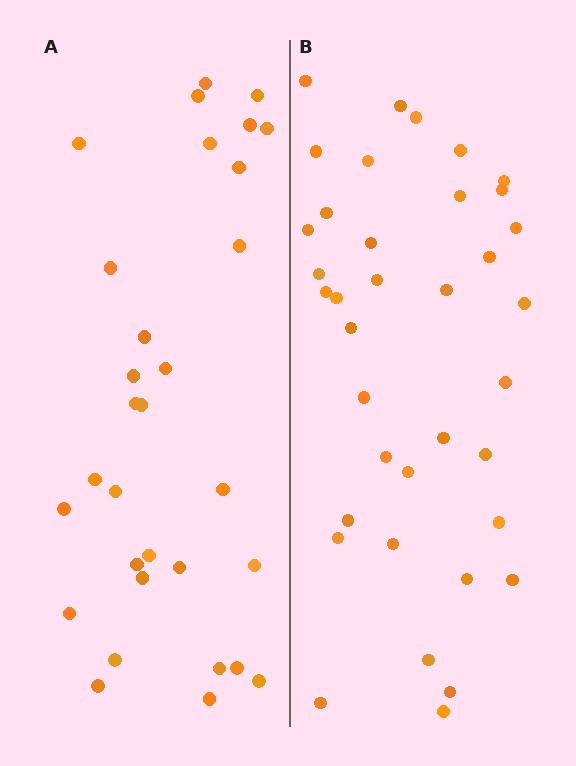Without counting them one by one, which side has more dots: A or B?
Region B (the right region) has more dots.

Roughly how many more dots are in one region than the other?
Region B has about 6 more dots than region A.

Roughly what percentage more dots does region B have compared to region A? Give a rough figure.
About 20% more.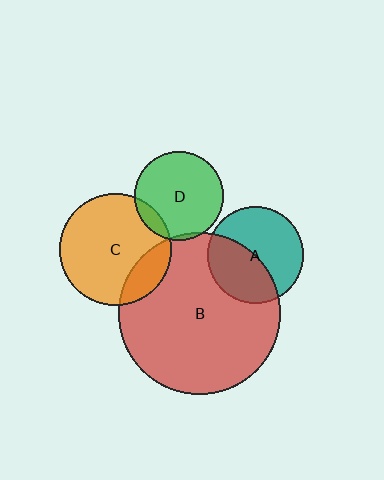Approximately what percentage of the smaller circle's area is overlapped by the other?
Approximately 5%.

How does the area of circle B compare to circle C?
Approximately 2.1 times.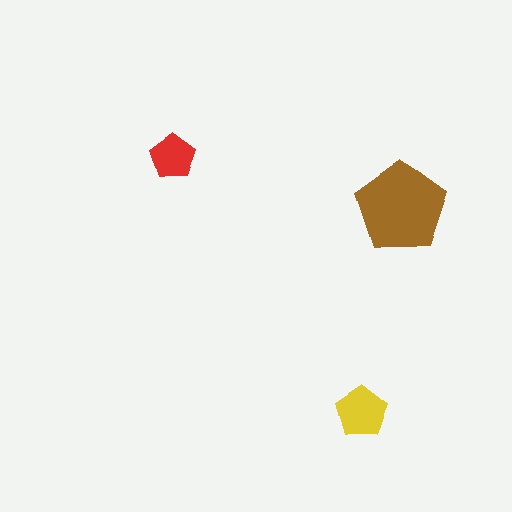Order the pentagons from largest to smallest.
the brown one, the yellow one, the red one.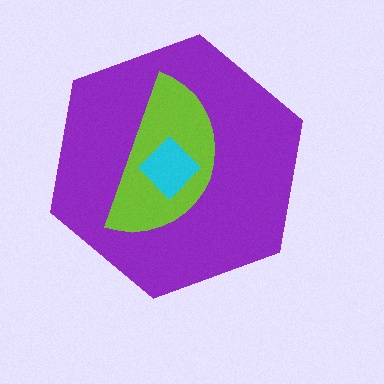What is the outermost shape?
The purple hexagon.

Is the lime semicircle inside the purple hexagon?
Yes.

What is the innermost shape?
The cyan diamond.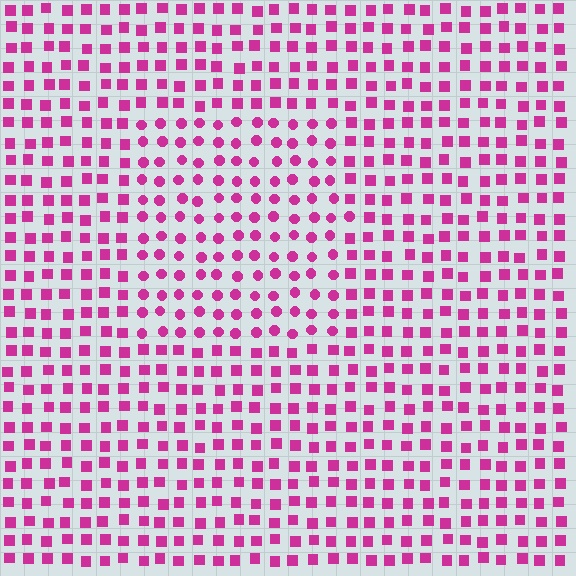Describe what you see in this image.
The image is filled with small magenta elements arranged in a uniform grid. A rectangle-shaped region contains circles, while the surrounding area contains squares. The boundary is defined purely by the change in element shape.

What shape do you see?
I see a rectangle.